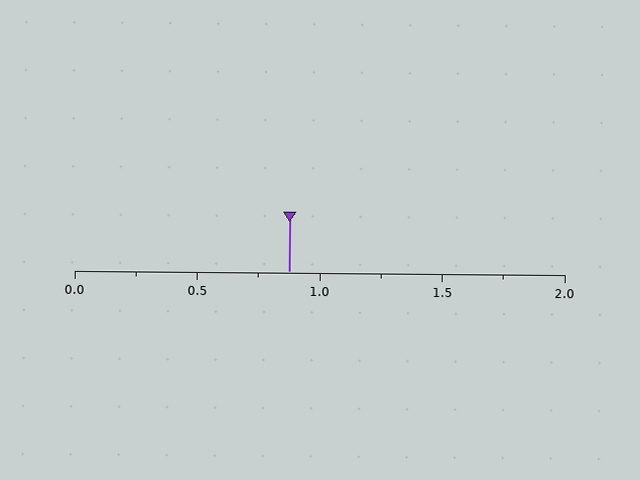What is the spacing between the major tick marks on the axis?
The major ticks are spaced 0.5 apart.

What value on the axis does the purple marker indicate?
The marker indicates approximately 0.88.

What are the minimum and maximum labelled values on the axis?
The axis runs from 0.0 to 2.0.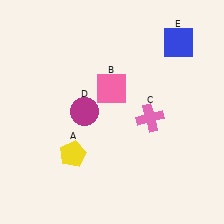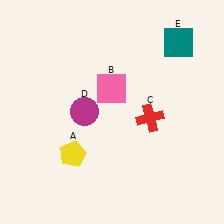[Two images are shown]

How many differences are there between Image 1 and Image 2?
There are 2 differences between the two images.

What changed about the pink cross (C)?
In Image 1, C is pink. In Image 2, it changed to red.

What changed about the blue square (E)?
In Image 1, E is blue. In Image 2, it changed to teal.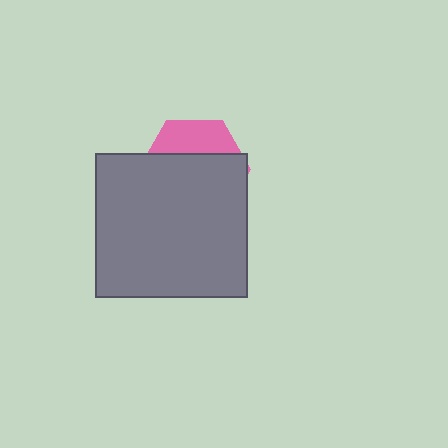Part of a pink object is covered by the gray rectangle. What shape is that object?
It is a hexagon.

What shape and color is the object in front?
The object in front is a gray rectangle.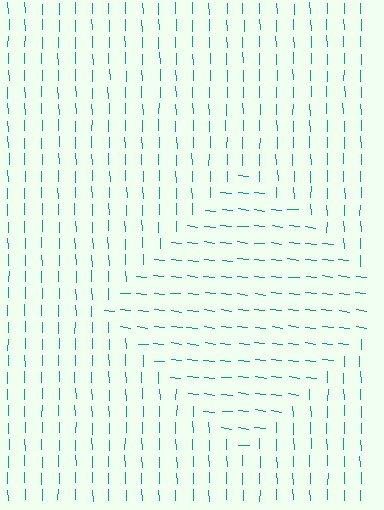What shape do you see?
I see a diamond.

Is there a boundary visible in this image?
Yes, there is a texture boundary formed by a change in line orientation.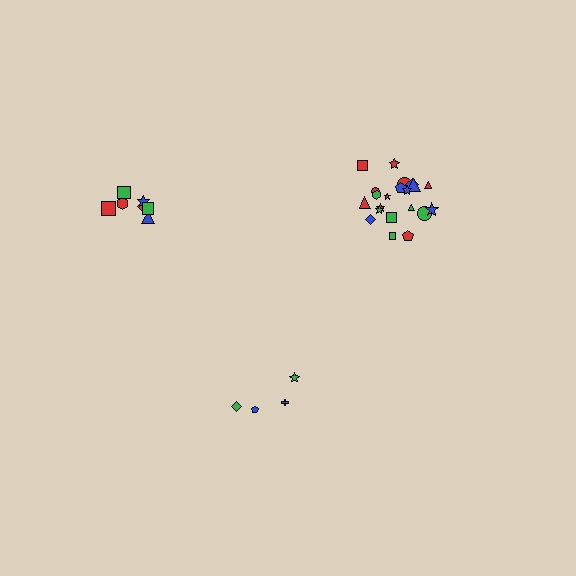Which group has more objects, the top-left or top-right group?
The top-right group.